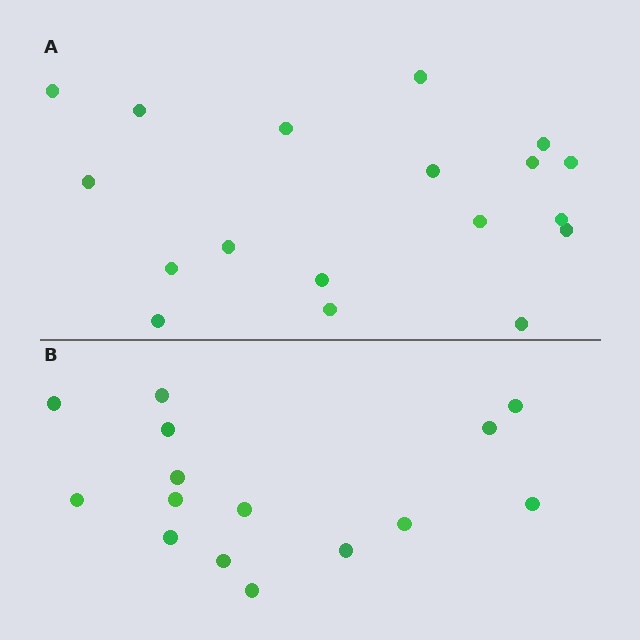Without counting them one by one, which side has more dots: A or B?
Region A (the top region) has more dots.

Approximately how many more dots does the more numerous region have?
Region A has just a few more — roughly 2 or 3 more dots than region B.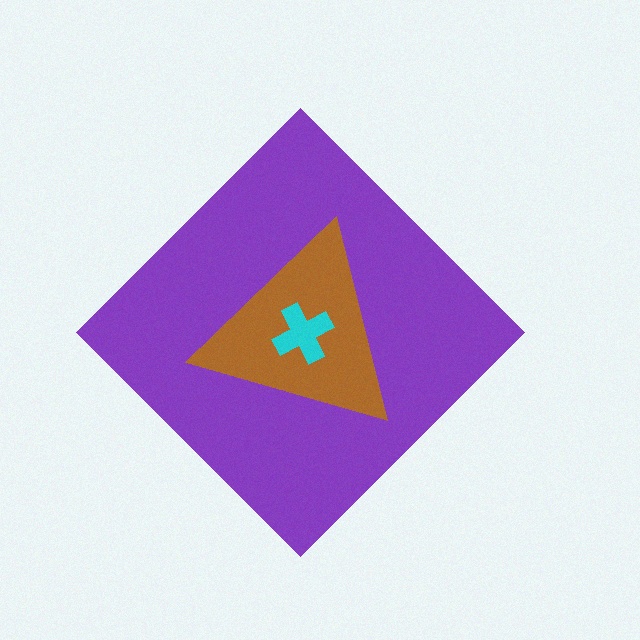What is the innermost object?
The cyan cross.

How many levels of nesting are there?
3.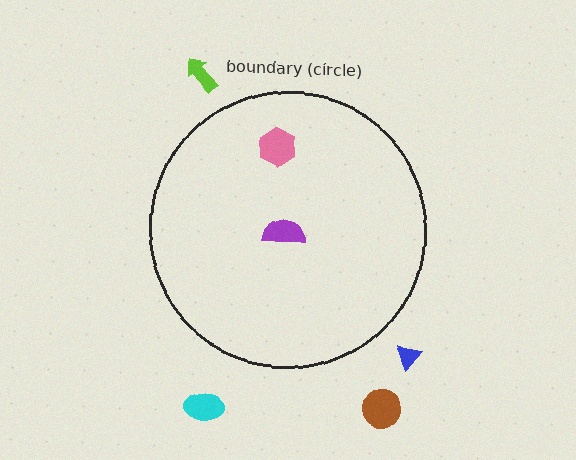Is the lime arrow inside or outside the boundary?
Outside.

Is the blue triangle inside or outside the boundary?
Outside.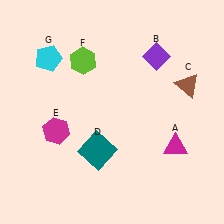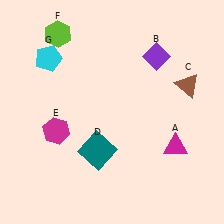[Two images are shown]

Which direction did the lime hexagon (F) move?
The lime hexagon (F) moved up.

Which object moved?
The lime hexagon (F) moved up.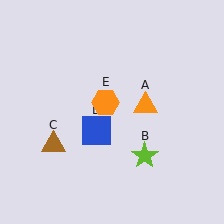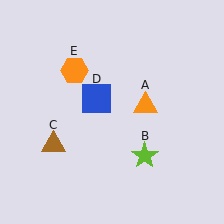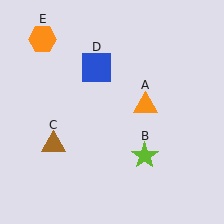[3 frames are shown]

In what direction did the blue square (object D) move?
The blue square (object D) moved up.